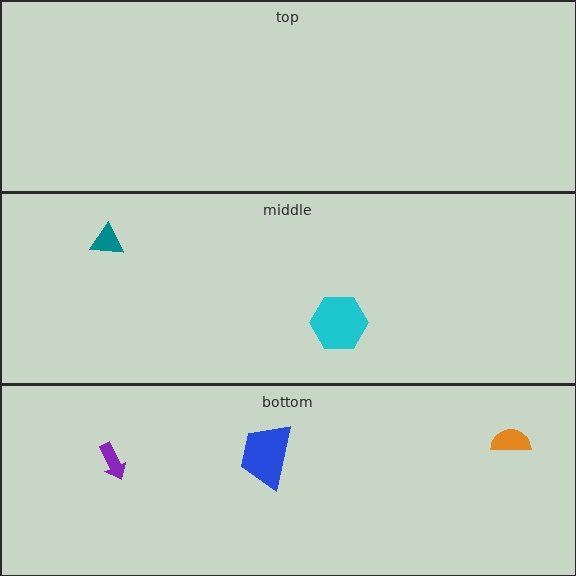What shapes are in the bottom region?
The purple arrow, the orange semicircle, the blue trapezoid.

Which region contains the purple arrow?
The bottom region.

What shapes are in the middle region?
The cyan hexagon, the teal triangle.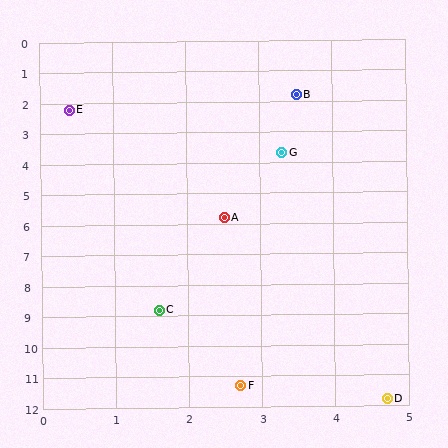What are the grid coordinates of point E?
Point E is at approximately (0.4, 2.2).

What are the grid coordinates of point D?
Point D is at approximately (4.7, 11.8).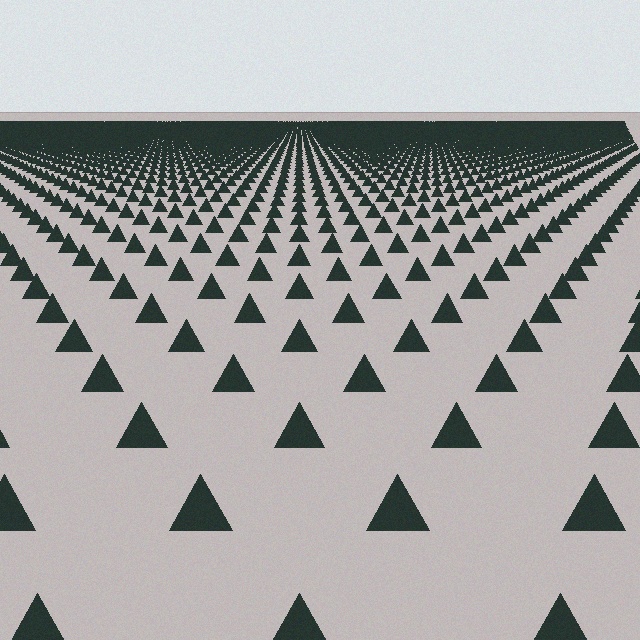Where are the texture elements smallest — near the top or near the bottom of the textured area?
Near the top.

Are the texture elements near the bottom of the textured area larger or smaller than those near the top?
Larger. Near the bottom, elements are closer to the viewer and appear at a bigger on-screen size.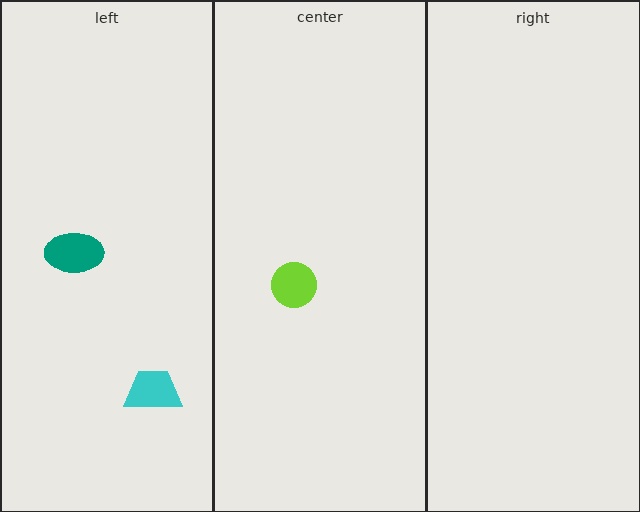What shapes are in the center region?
The lime circle.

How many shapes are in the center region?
1.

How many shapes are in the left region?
2.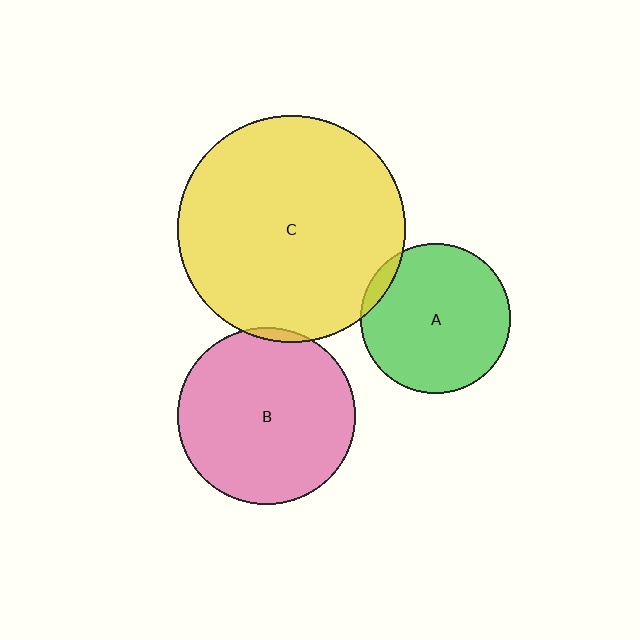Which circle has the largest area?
Circle C (yellow).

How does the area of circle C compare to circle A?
Approximately 2.3 times.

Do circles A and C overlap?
Yes.